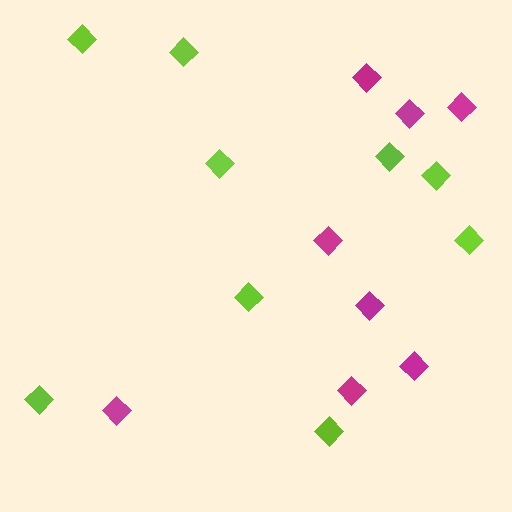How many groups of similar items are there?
There are 2 groups: one group of magenta diamonds (8) and one group of lime diamonds (9).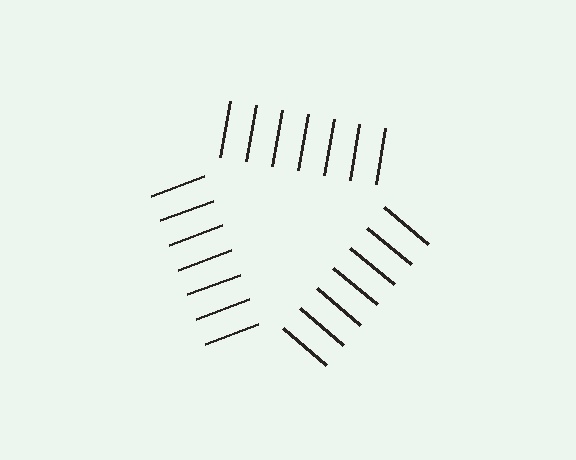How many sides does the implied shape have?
3 sides — the line-ends trace a triangle.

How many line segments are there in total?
21 — 7 along each of the 3 edges.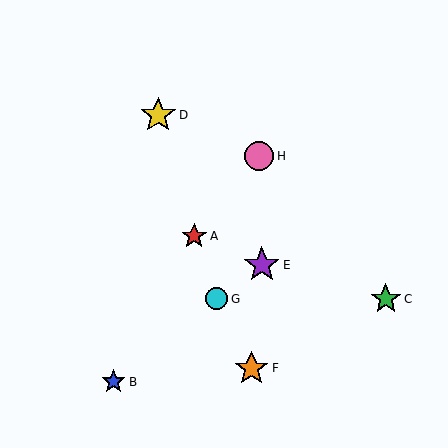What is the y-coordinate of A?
Object A is at y≈236.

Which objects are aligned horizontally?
Objects C, G are aligned horizontally.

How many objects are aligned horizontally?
2 objects (C, G) are aligned horizontally.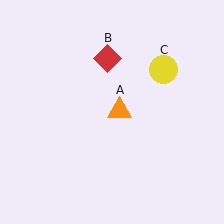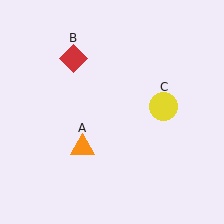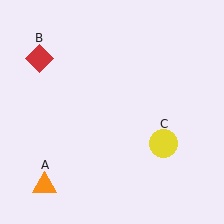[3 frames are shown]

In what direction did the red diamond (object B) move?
The red diamond (object B) moved left.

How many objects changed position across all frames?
3 objects changed position: orange triangle (object A), red diamond (object B), yellow circle (object C).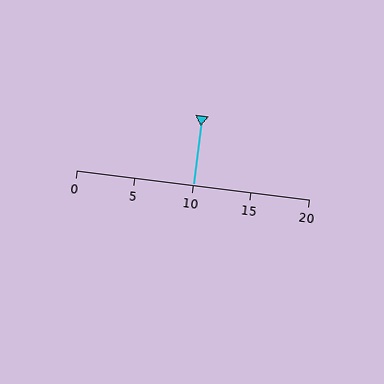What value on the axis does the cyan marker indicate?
The marker indicates approximately 10.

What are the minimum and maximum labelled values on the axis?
The axis runs from 0 to 20.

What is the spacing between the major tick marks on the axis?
The major ticks are spaced 5 apart.